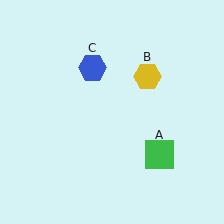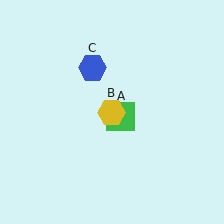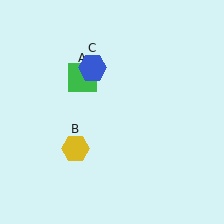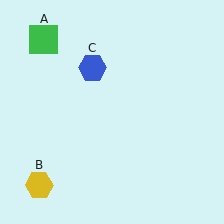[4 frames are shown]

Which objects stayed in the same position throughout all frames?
Blue hexagon (object C) remained stationary.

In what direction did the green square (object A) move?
The green square (object A) moved up and to the left.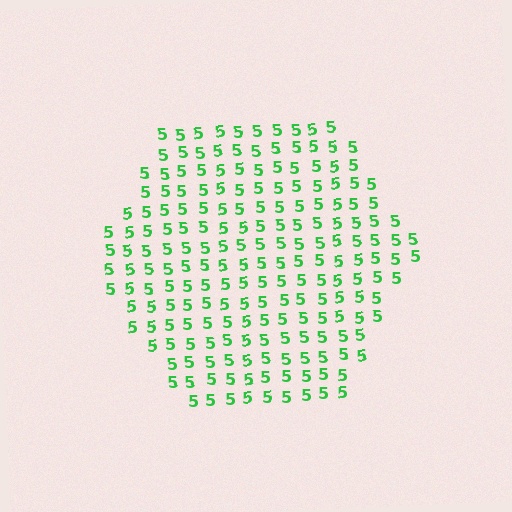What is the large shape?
The large shape is a hexagon.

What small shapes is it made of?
It is made of small digit 5's.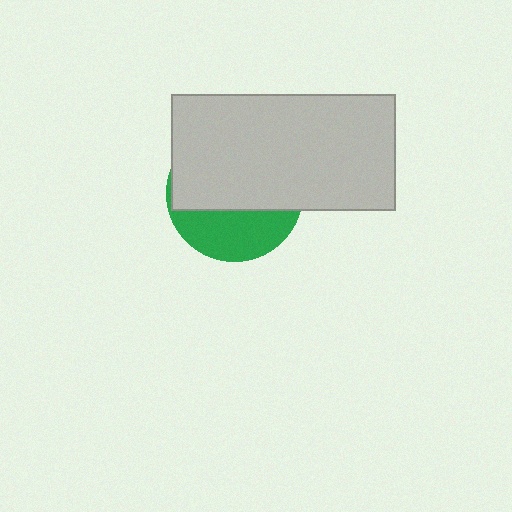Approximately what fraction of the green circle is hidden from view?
Roughly 65% of the green circle is hidden behind the light gray rectangle.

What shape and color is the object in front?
The object in front is a light gray rectangle.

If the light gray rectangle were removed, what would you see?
You would see the complete green circle.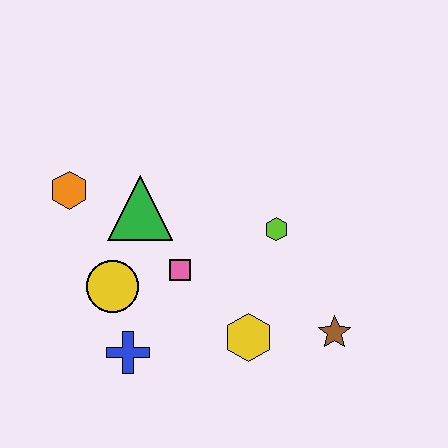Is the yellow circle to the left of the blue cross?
Yes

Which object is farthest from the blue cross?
The brown star is farthest from the blue cross.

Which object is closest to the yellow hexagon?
The brown star is closest to the yellow hexagon.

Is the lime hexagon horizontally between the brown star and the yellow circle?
Yes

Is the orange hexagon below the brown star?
No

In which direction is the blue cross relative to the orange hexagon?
The blue cross is below the orange hexagon.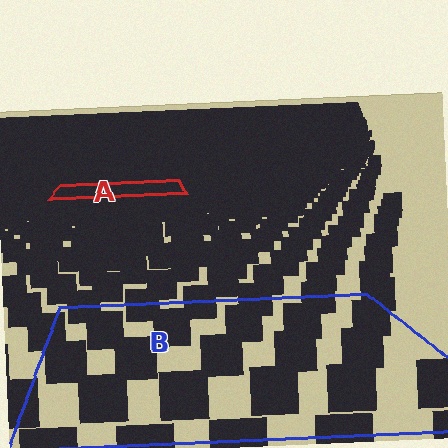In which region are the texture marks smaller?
The texture marks are smaller in region A, because it is farther away.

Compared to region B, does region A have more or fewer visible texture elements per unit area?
Region A has more texture elements per unit area — they are packed more densely because it is farther away.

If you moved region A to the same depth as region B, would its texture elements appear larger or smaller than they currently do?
They would appear larger. At a closer depth, the same texture elements are projected at a bigger on-screen size.